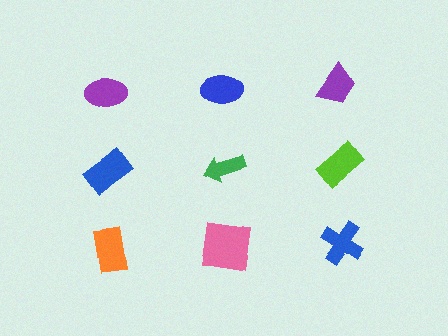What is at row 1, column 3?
A purple trapezoid.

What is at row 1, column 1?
A purple ellipse.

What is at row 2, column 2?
A green arrow.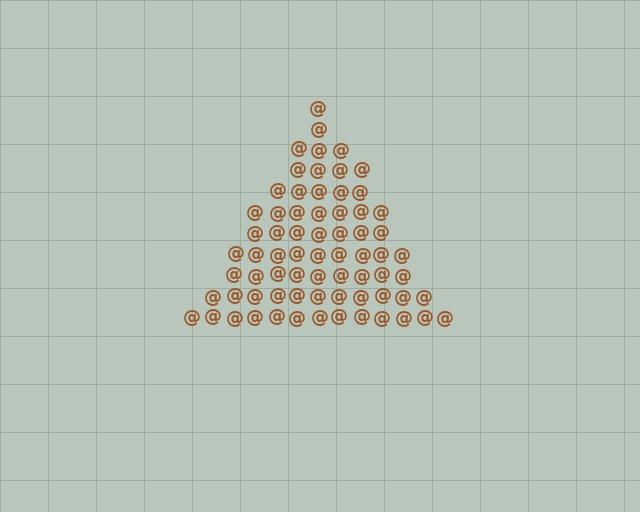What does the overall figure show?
The overall figure shows a triangle.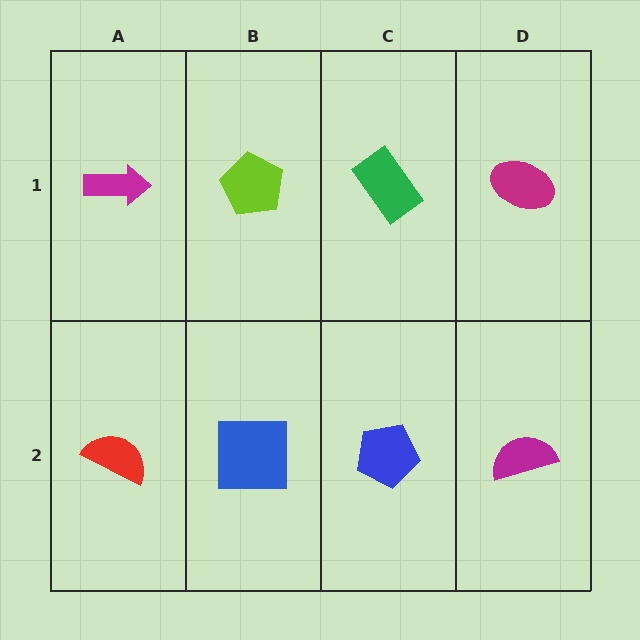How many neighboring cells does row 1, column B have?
3.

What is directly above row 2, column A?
A magenta arrow.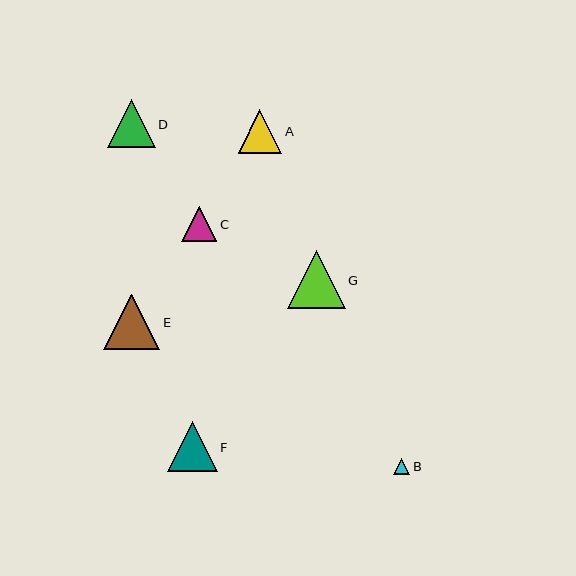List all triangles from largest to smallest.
From largest to smallest: G, E, F, D, A, C, B.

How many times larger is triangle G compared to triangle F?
Triangle G is approximately 1.2 times the size of triangle F.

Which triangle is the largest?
Triangle G is the largest with a size of approximately 57 pixels.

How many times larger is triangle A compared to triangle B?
Triangle A is approximately 2.6 times the size of triangle B.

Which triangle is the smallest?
Triangle B is the smallest with a size of approximately 17 pixels.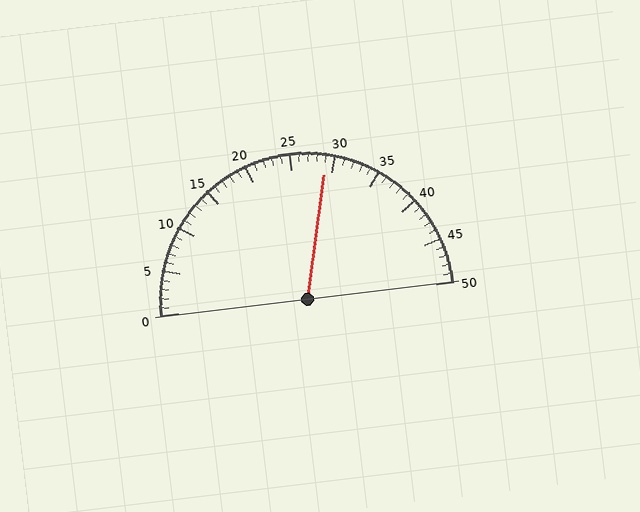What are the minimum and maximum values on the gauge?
The gauge ranges from 0 to 50.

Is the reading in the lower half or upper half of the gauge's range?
The reading is in the upper half of the range (0 to 50).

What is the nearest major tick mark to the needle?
The nearest major tick mark is 30.